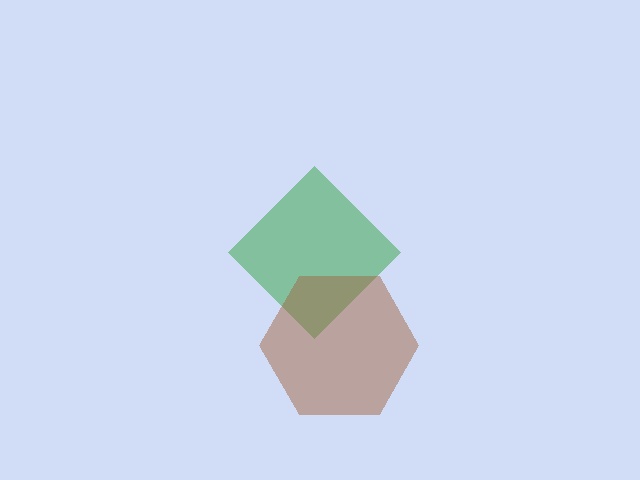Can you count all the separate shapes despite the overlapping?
Yes, there are 2 separate shapes.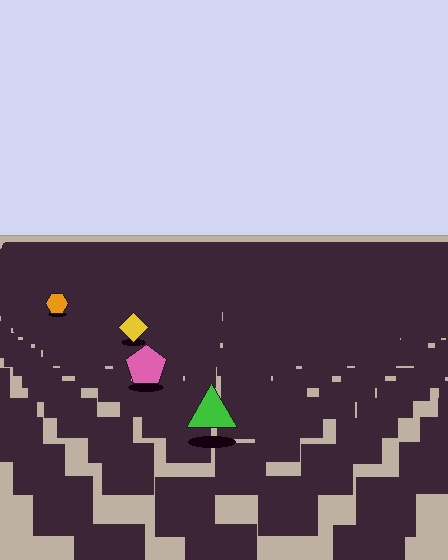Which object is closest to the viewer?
The green triangle is closest. The texture marks near it are larger and more spread out.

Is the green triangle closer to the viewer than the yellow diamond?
Yes. The green triangle is closer — you can tell from the texture gradient: the ground texture is coarser near it.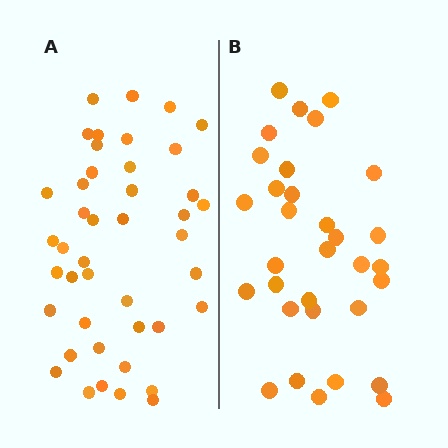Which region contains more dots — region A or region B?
Region A (the left region) has more dots.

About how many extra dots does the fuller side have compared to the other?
Region A has roughly 12 or so more dots than region B.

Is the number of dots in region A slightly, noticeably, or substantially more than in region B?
Region A has noticeably more, but not dramatically so. The ratio is roughly 1.3 to 1.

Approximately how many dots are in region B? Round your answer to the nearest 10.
About 30 dots. (The exact count is 32, which rounds to 30.)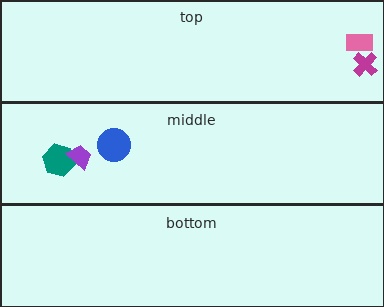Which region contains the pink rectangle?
The top region.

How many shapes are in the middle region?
3.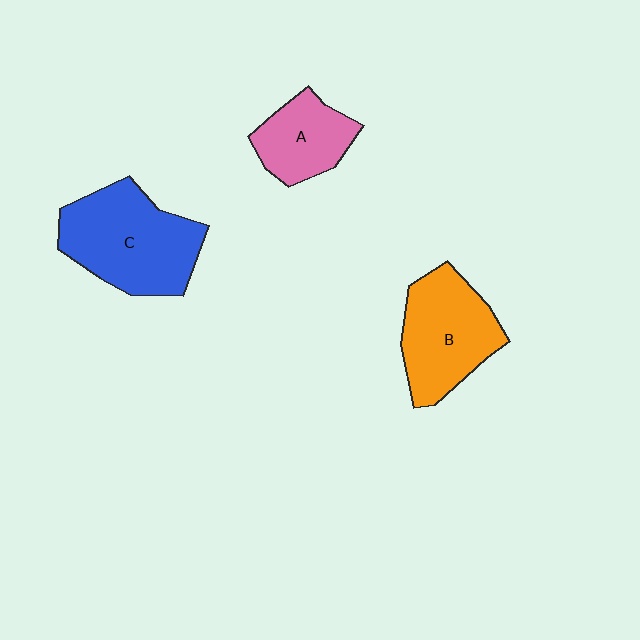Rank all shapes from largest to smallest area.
From largest to smallest: C (blue), B (orange), A (pink).